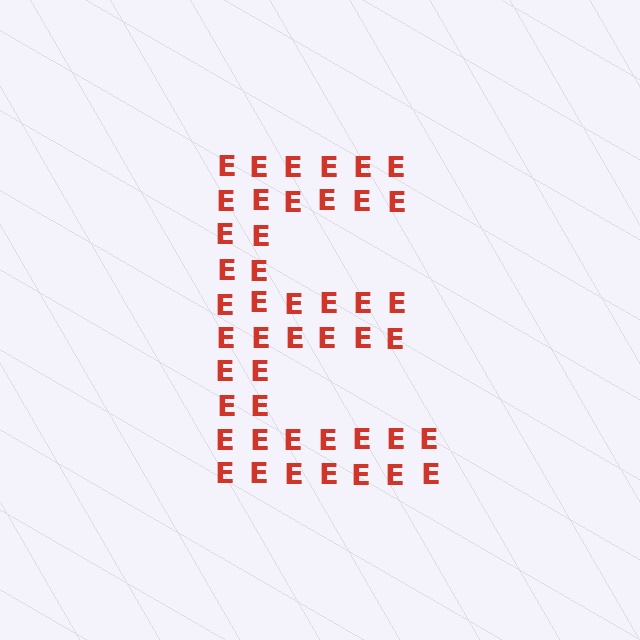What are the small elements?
The small elements are letter E's.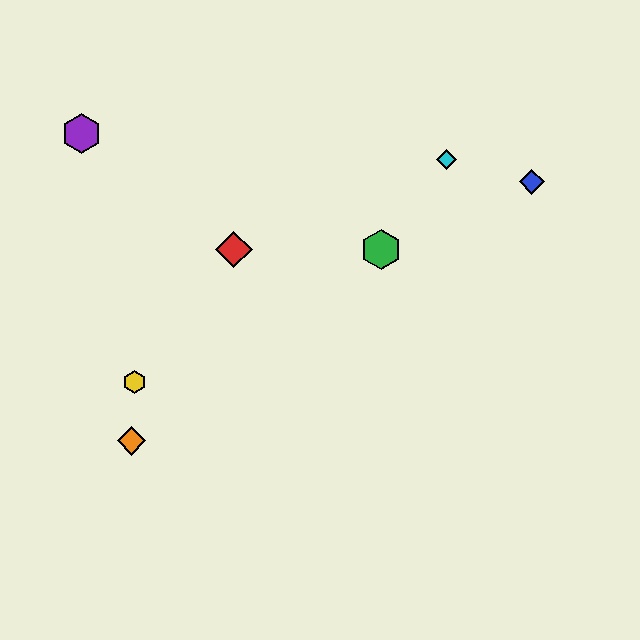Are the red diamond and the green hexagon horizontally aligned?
Yes, both are at y≈250.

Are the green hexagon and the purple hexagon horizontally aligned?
No, the green hexagon is at y≈250 and the purple hexagon is at y≈133.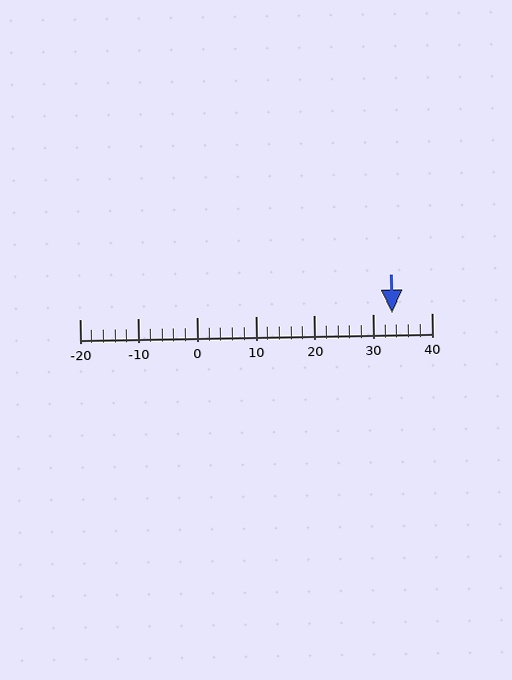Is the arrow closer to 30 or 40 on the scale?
The arrow is closer to 30.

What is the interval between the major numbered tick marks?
The major tick marks are spaced 10 units apart.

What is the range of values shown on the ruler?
The ruler shows values from -20 to 40.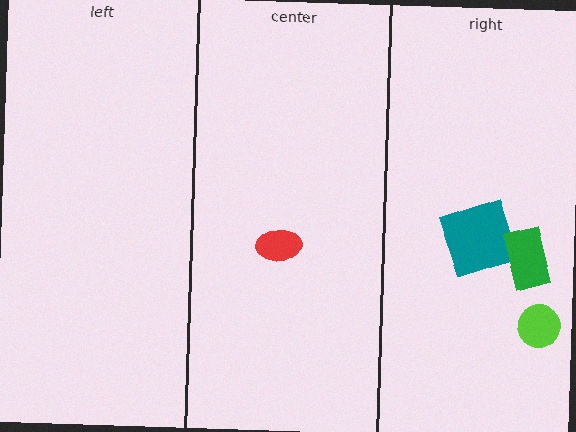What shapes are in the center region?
The red ellipse.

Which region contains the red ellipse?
The center region.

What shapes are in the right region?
The teal square, the green rectangle, the lime circle.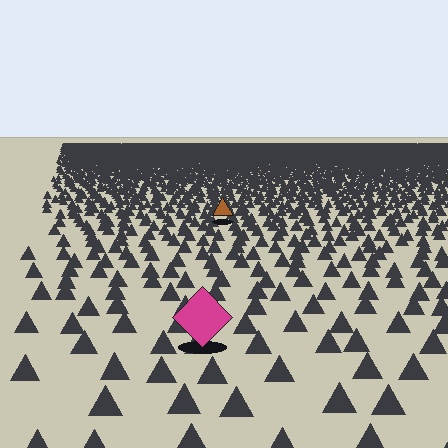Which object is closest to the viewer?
The magenta diamond is closest. The texture marks near it are larger and more spread out.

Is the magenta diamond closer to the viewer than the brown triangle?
Yes. The magenta diamond is closer — you can tell from the texture gradient: the ground texture is coarser near it.